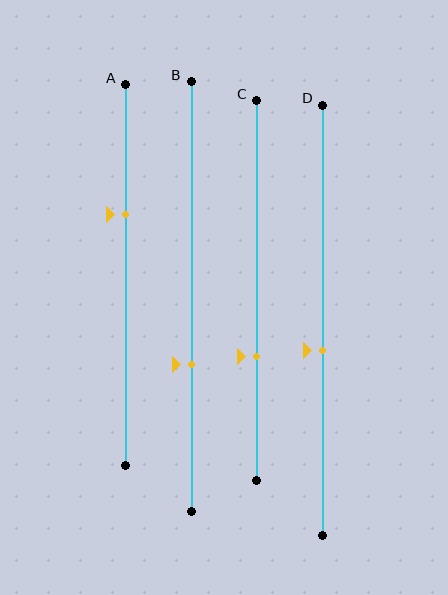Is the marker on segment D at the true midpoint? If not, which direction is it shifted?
No, the marker on segment D is shifted downward by about 7% of the segment length.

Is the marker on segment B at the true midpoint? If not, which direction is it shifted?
No, the marker on segment B is shifted downward by about 16% of the segment length.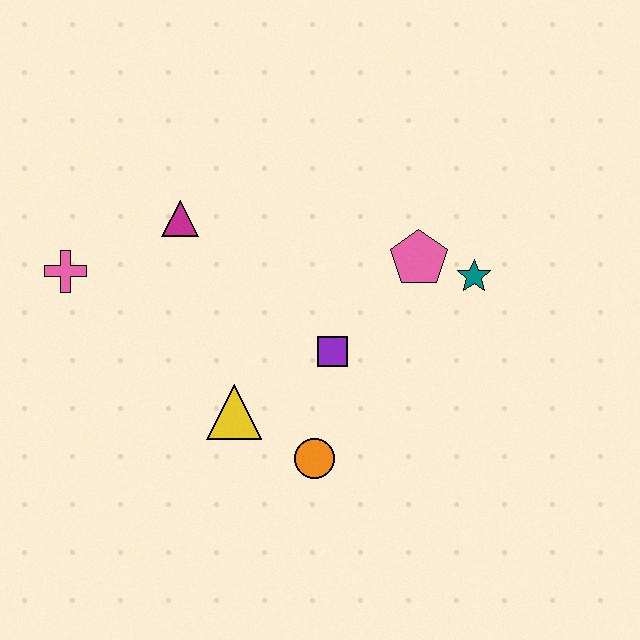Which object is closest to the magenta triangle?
The pink cross is closest to the magenta triangle.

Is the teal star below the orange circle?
No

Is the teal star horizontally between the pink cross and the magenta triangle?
No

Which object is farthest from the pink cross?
The teal star is farthest from the pink cross.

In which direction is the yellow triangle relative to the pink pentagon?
The yellow triangle is to the left of the pink pentagon.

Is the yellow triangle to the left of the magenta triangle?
No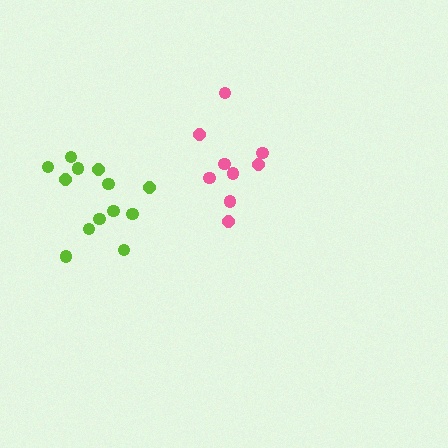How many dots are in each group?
Group 1: 9 dots, Group 2: 13 dots (22 total).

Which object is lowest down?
The lime cluster is bottommost.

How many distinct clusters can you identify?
There are 2 distinct clusters.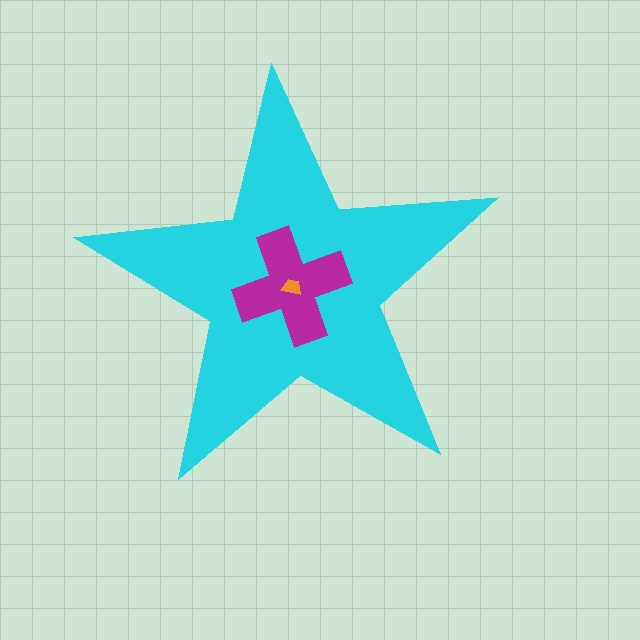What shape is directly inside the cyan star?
The magenta cross.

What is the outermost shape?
The cyan star.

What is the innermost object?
The orange trapezoid.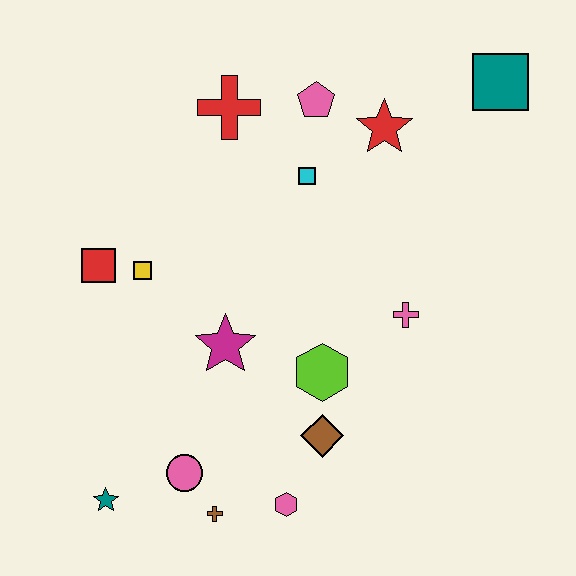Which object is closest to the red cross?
The pink pentagon is closest to the red cross.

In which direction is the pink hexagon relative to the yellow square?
The pink hexagon is below the yellow square.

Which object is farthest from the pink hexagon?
The teal square is farthest from the pink hexagon.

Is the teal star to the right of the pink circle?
No